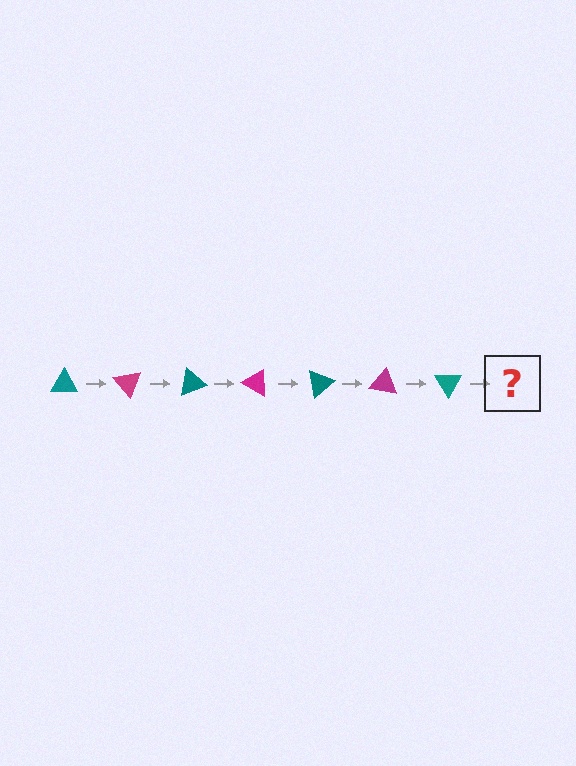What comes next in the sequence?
The next element should be a magenta triangle, rotated 350 degrees from the start.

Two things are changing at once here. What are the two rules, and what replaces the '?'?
The two rules are that it rotates 50 degrees each step and the color cycles through teal and magenta. The '?' should be a magenta triangle, rotated 350 degrees from the start.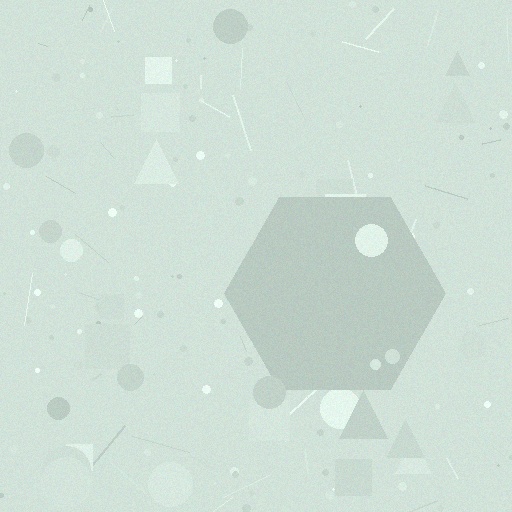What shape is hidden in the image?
A hexagon is hidden in the image.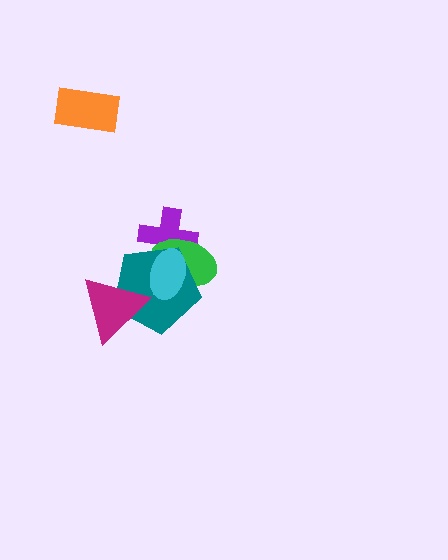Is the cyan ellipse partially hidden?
No, no other shape covers it.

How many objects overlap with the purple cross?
3 objects overlap with the purple cross.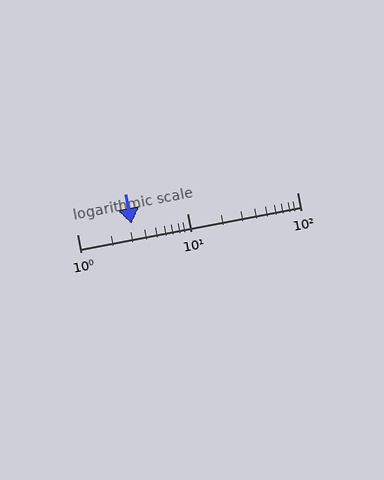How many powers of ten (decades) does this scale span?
The scale spans 2 decades, from 1 to 100.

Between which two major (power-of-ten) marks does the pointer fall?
The pointer is between 1 and 10.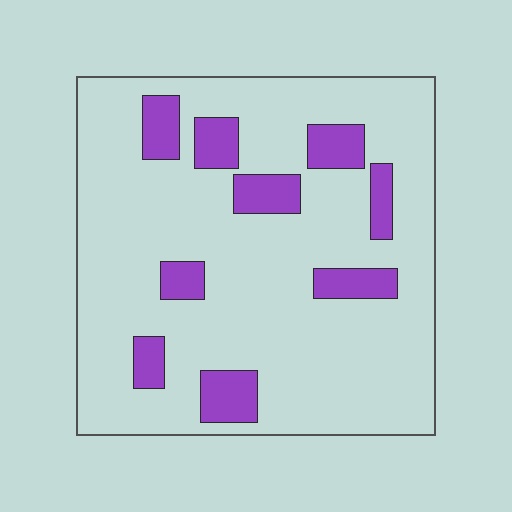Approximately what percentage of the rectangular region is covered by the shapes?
Approximately 15%.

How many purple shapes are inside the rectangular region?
9.